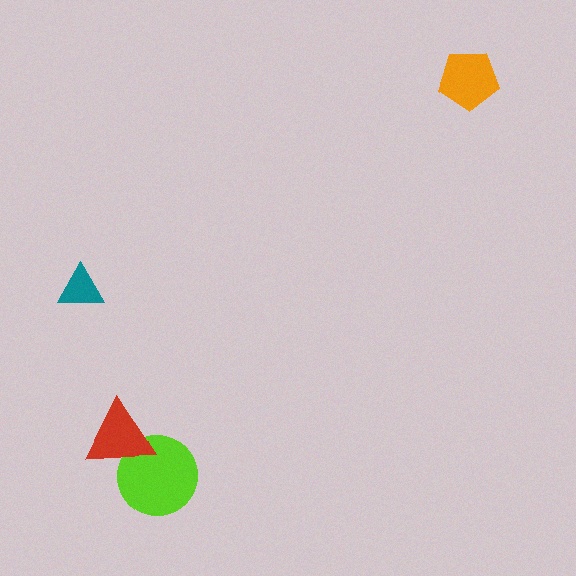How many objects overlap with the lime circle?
1 object overlaps with the lime circle.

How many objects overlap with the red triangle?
1 object overlaps with the red triangle.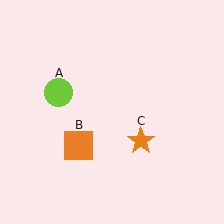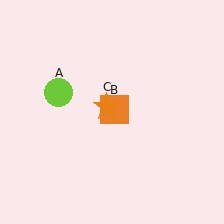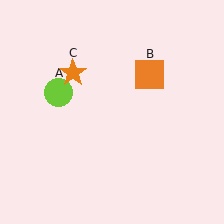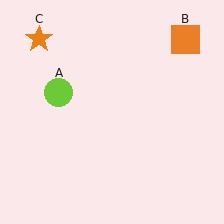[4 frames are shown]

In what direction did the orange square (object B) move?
The orange square (object B) moved up and to the right.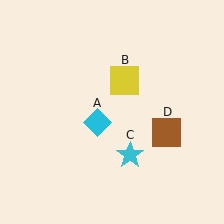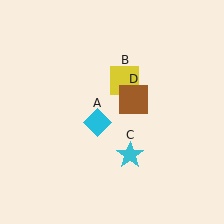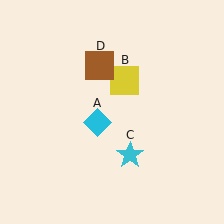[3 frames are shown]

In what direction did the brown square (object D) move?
The brown square (object D) moved up and to the left.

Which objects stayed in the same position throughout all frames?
Cyan diamond (object A) and yellow square (object B) and cyan star (object C) remained stationary.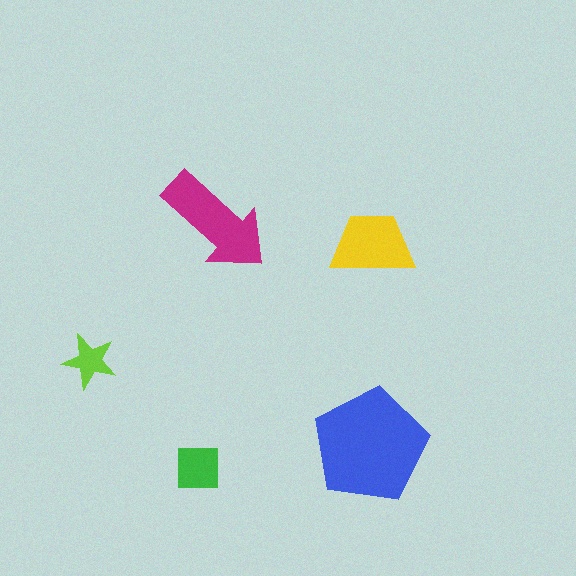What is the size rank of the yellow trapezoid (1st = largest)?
3rd.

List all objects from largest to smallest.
The blue pentagon, the magenta arrow, the yellow trapezoid, the green square, the lime star.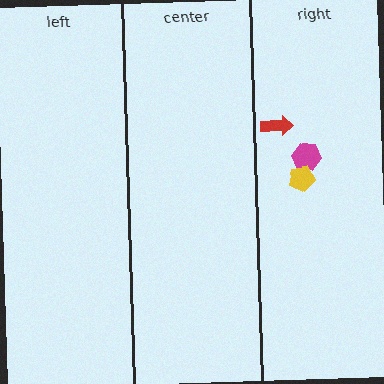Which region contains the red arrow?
The right region.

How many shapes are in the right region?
3.